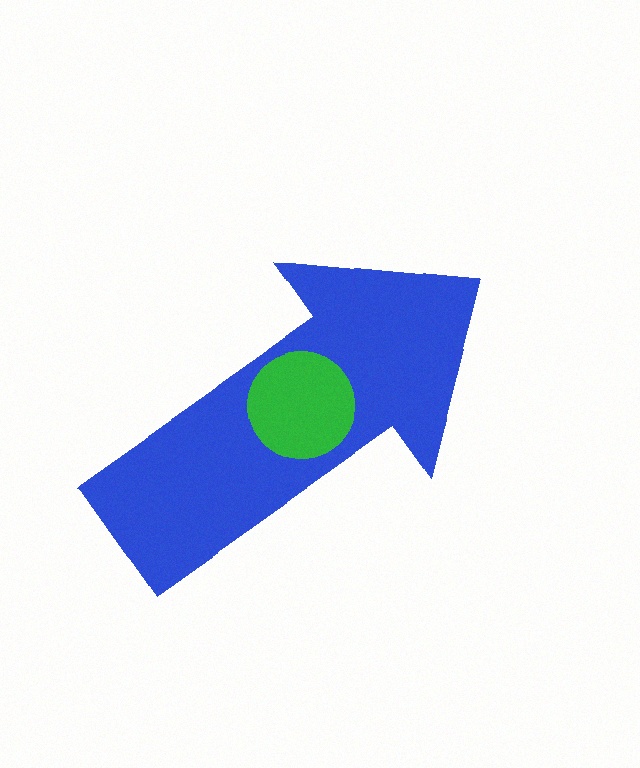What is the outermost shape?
The blue arrow.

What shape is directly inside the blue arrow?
The green circle.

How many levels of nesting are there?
2.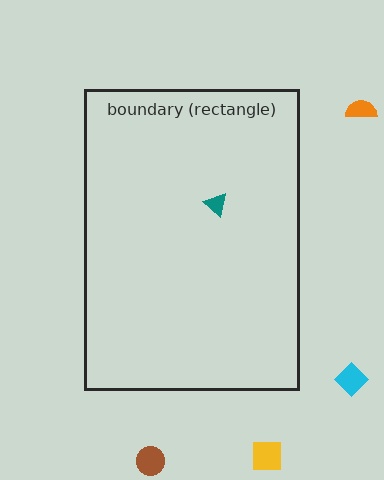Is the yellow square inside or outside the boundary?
Outside.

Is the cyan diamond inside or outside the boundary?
Outside.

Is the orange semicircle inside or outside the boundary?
Outside.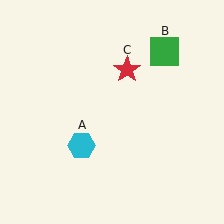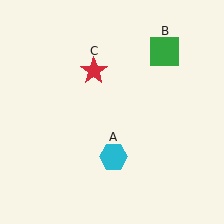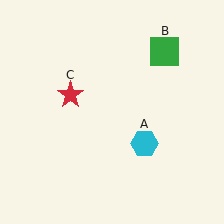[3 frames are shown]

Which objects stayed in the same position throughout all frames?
Green square (object B) remained stationary.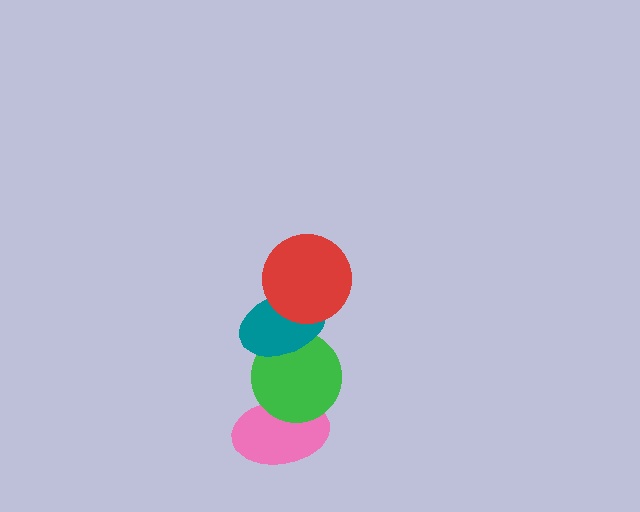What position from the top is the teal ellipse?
The teal ellipse is 2nd from the top.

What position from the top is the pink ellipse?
The pink ellipse is 4th from the top.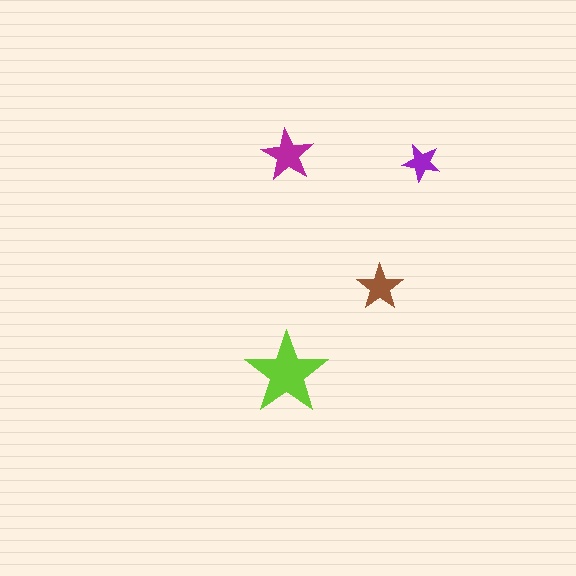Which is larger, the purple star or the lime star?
The lime one.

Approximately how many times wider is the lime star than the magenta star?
About 1.5 times wider.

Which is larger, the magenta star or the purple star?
The magenta one.